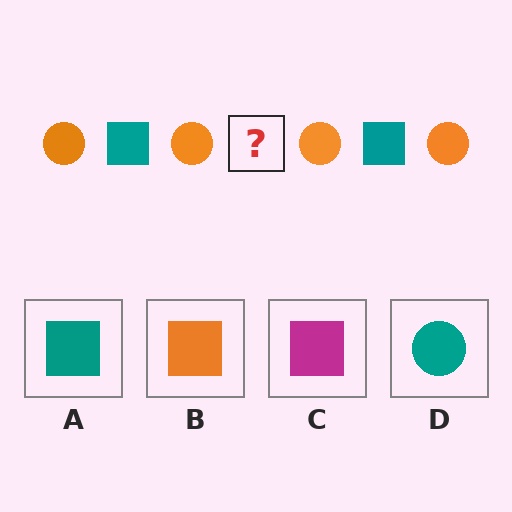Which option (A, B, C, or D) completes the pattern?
A.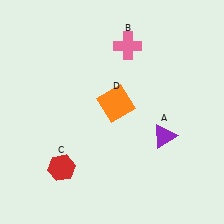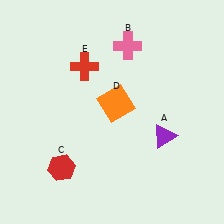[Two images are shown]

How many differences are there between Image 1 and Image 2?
There is 1 difference between the two images.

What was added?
A red cross (E) was added in Image 2.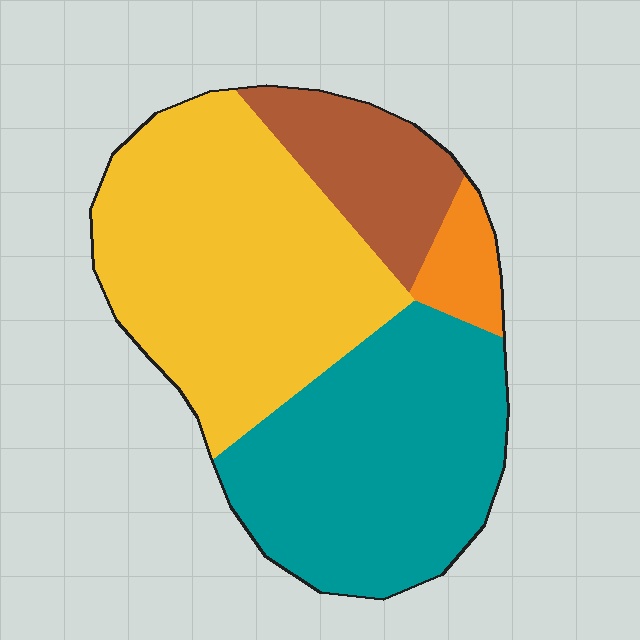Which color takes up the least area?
Orange, at roughly 5%.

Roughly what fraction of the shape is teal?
Teal takes up between a third and a half of the shape.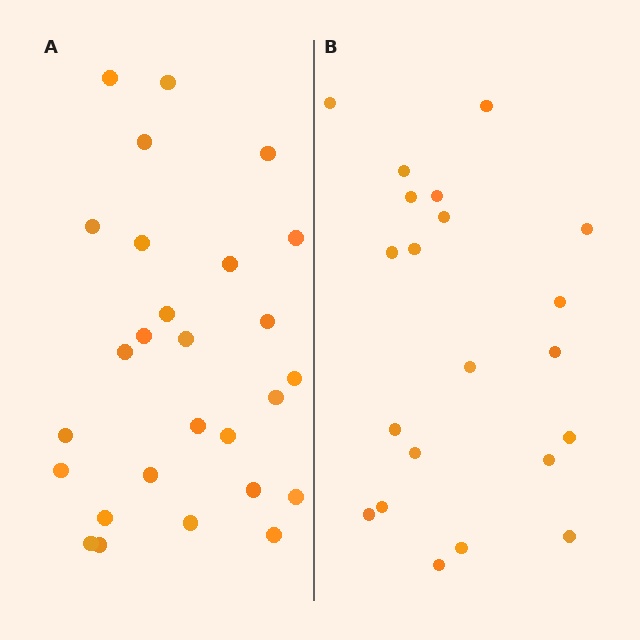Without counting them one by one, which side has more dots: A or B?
Region A (the left region) has more dots.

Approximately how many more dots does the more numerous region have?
Region A has about 6 more dots than region B.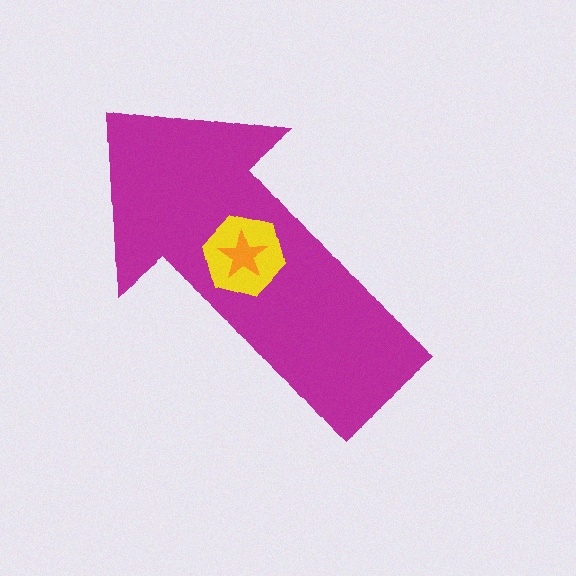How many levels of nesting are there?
3.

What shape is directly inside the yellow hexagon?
The orange star.